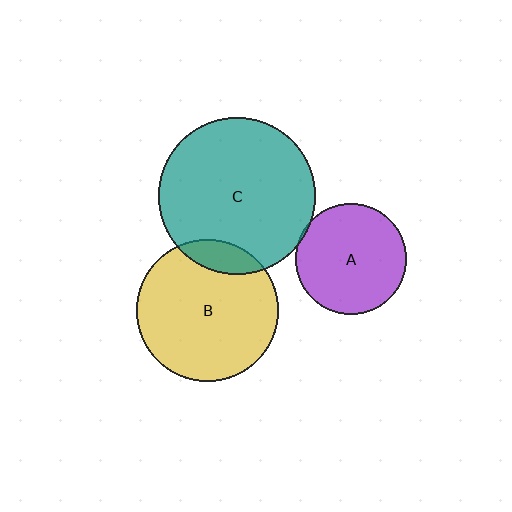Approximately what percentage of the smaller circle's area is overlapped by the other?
Approximately 15%.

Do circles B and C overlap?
Yes.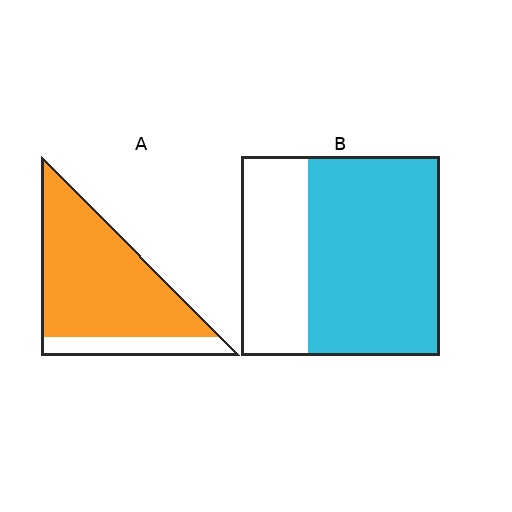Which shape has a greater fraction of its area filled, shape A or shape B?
Shape A.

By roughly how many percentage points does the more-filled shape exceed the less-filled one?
By roughly 15 percentage points (A over B).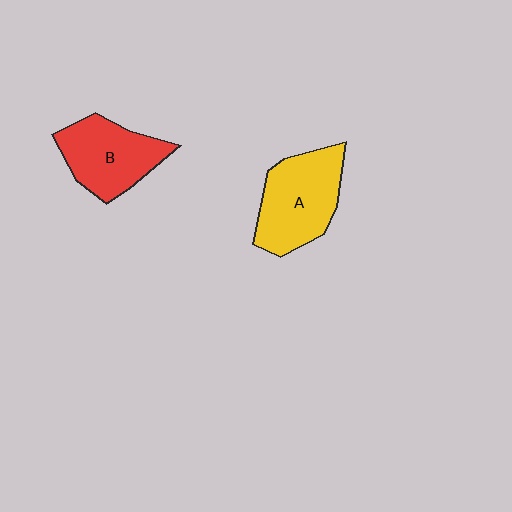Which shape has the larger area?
Shape A (yellow).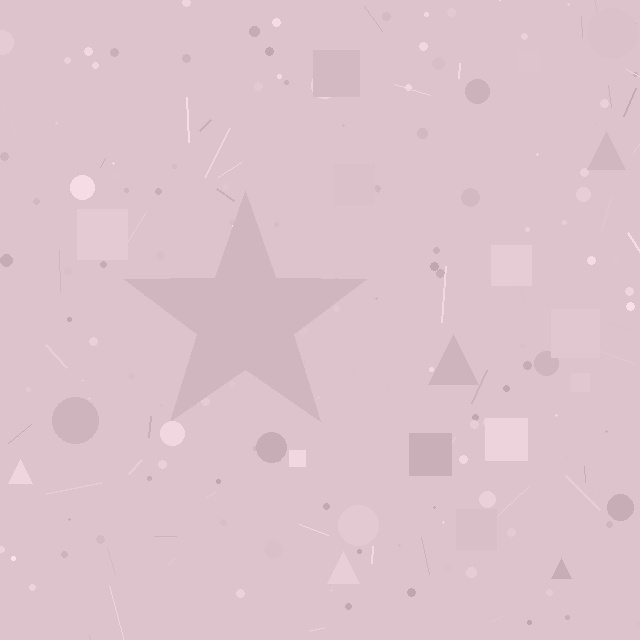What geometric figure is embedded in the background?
A star is embedded in the background.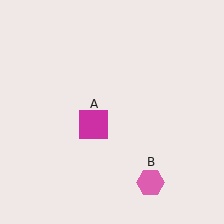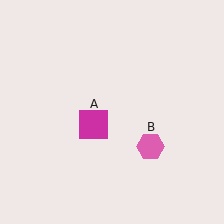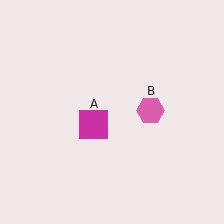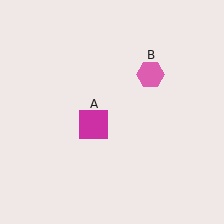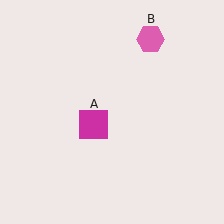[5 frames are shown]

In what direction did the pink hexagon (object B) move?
The pink hexagon (object B) moved up.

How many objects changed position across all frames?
1 object changed position: pink hexagon (object B).